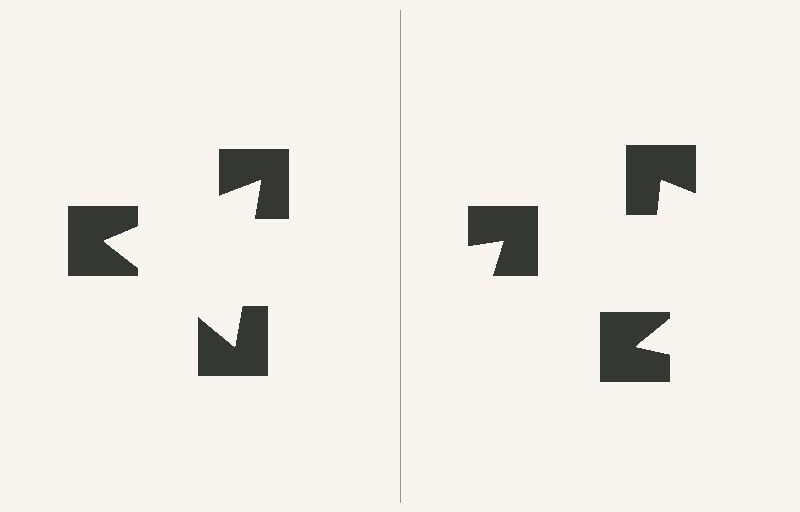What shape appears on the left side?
An illusory triangle.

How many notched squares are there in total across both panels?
6 — 3 on each side.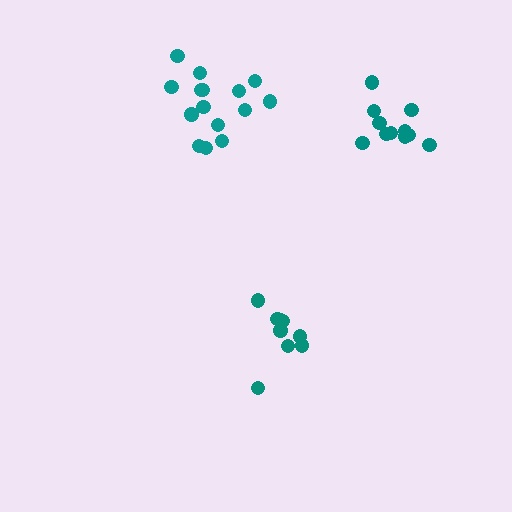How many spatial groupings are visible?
There are 3 spatial groupings.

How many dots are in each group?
Group 1: 15 dots, Group 2: 9 dots, Group 3: 11 dots (35 total).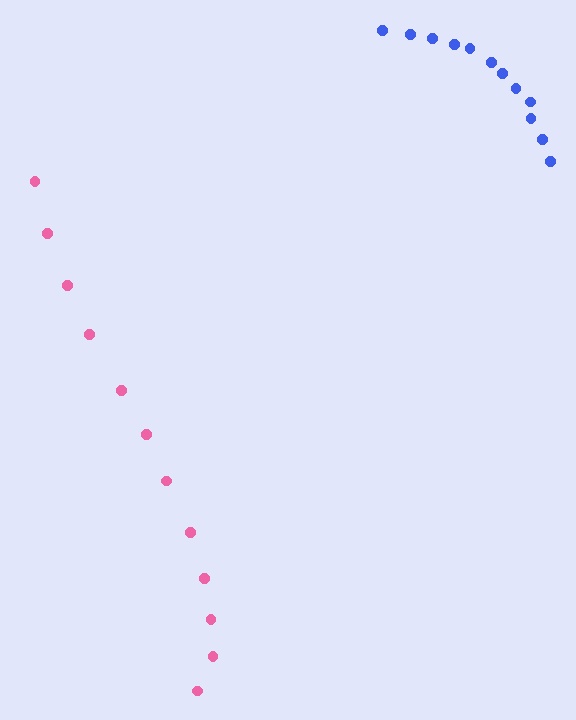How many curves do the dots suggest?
There are 2 distinct paths.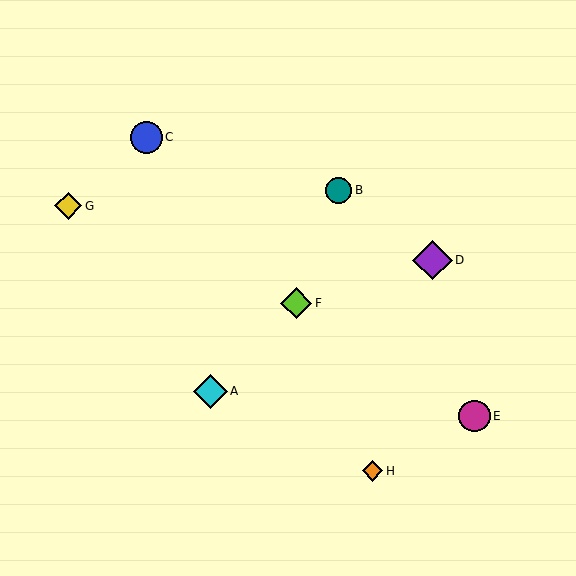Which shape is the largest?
The purple diamond (labeled D) is the largest.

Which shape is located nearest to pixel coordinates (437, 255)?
The purple diamond (labeled D) at (433, 260) is nearest to that location.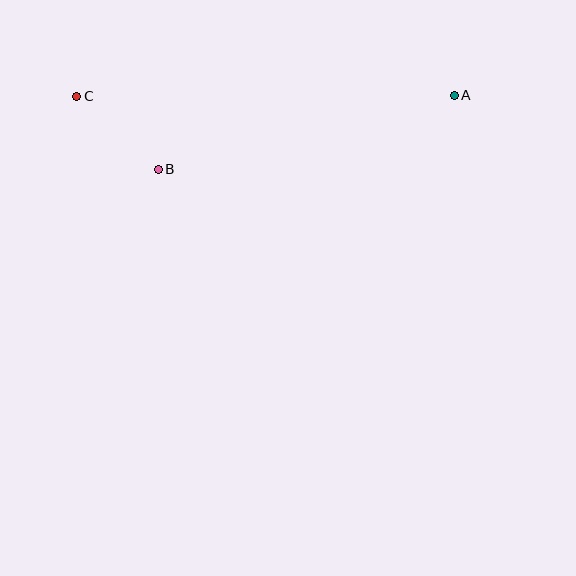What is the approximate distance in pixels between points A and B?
The distance between A and B is approximately 305 pixels.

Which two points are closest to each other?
Points B and C are closest to each other.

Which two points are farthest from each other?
Points A and C are farthest from each other.